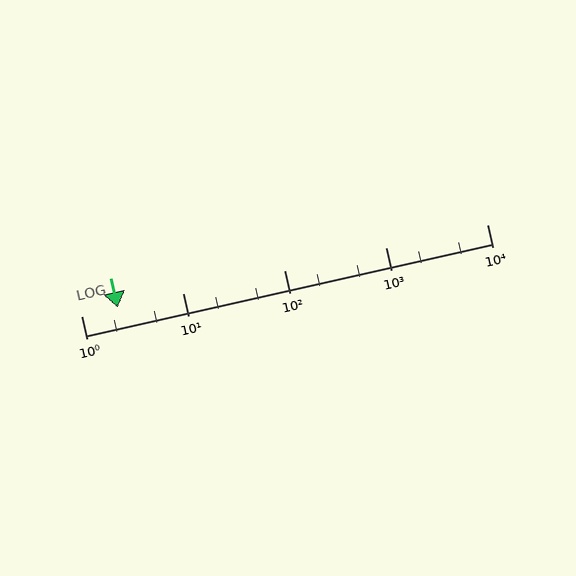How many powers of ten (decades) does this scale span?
The scale spans 4 decades, from 1 to 10000.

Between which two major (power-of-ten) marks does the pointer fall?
The pointer is between 1 and 10.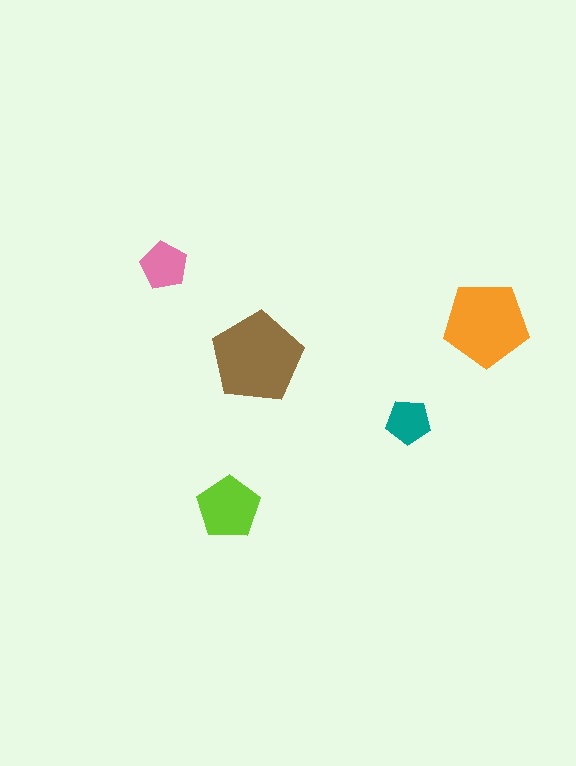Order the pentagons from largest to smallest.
the brown one, the orange one, the lime one, the pink one, the teal one.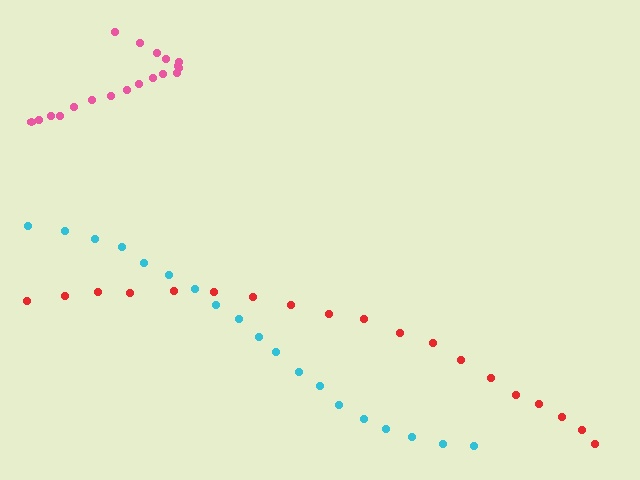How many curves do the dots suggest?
There are 3 distinct paths.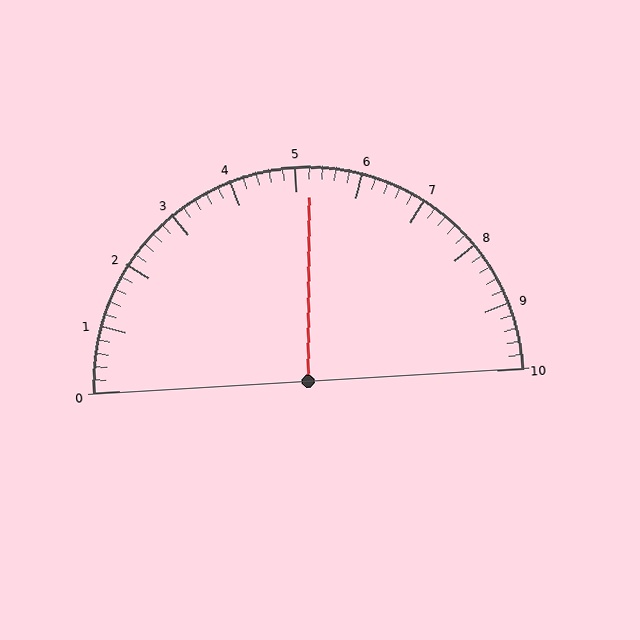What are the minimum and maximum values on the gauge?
The gauge ranges from 0 to 10.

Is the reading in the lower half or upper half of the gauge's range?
The reading is in the upper half of the range (0 to 10).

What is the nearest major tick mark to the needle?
The nearest major tick mark is 5.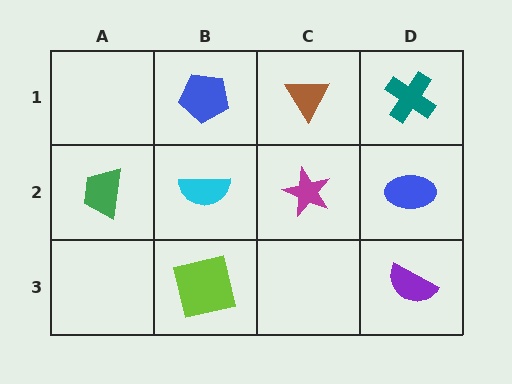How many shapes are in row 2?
4 shapes.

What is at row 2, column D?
A blue ellipse.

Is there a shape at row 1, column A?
No, that cell is empty.